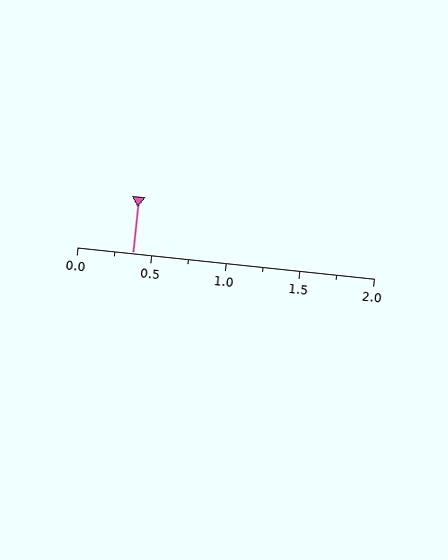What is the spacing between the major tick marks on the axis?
The major ticks are spaced 0.5 apart.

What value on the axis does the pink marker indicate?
The marker indicates approximately 0.38.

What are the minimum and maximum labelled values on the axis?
The axis runs from 0.0 to 2.0.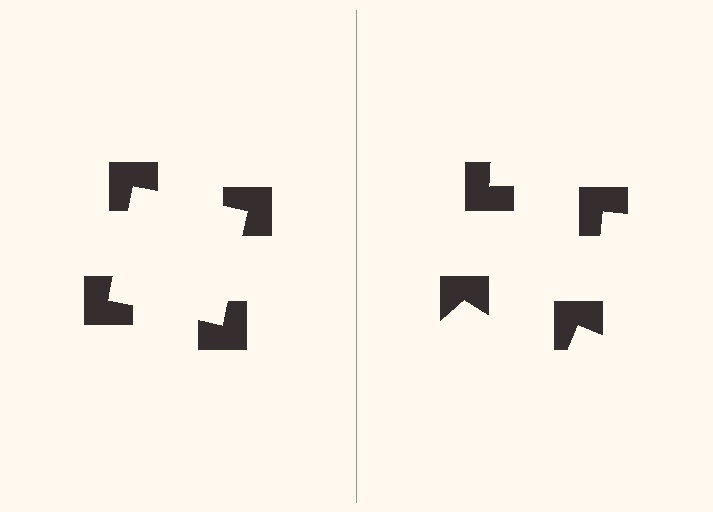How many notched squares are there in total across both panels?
8 — 4 on each side.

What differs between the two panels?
The notched squares are positioned identically on both sides; only the wedge orientations differ. On the left they align to a square; on the right they are misaligned.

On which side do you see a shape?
An illusory square appears on the left side. On the right side the wedge cuts are rotated, so no coherent shape forms.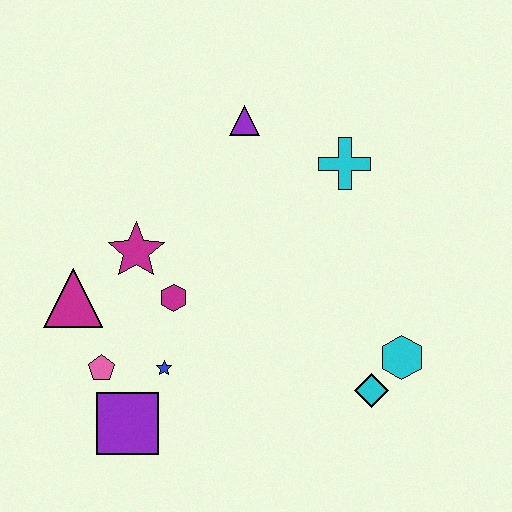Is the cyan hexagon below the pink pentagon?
No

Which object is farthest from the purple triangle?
The purple square is farthest from the purple triangle.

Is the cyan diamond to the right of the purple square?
Yes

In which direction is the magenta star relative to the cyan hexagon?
The magenta star is to the left of the cyan hexagon.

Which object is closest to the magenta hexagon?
The magenta star is closest to the magenta hexagon.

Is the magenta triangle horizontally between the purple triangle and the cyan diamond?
No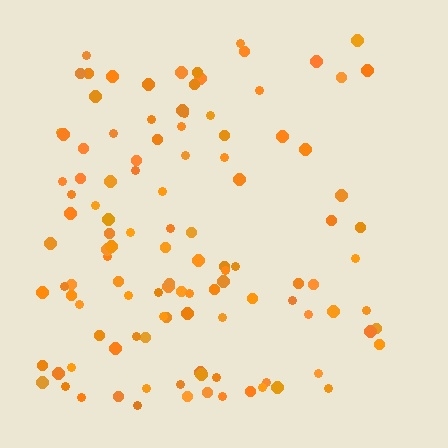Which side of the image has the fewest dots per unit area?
The right.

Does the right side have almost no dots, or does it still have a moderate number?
Still a moderate number, just noticeably fewer than the left.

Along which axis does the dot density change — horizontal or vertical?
Horizontal.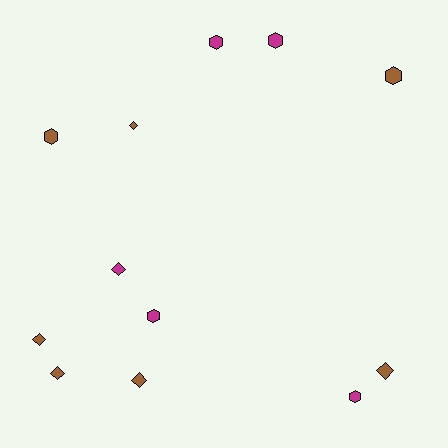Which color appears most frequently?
Brown, with 7 objects.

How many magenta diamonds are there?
There is 1 magenta diamond.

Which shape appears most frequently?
Hexagon, with 6 objects.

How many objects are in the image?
There are 12 objects.